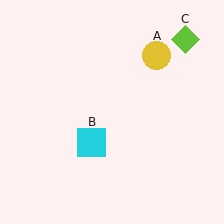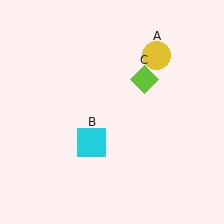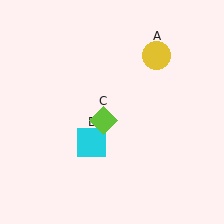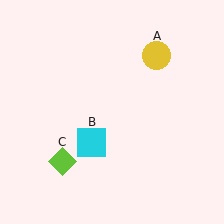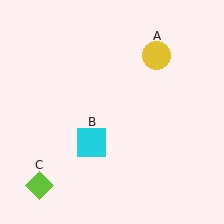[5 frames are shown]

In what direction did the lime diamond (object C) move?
The lime diamond (object C) moved down and to the left.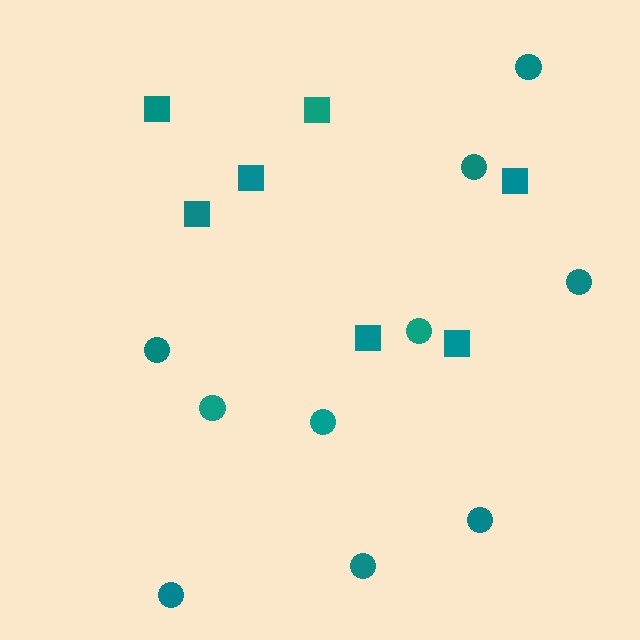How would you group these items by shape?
There are 2 groups: one group of circles (10) and one group of squares (7).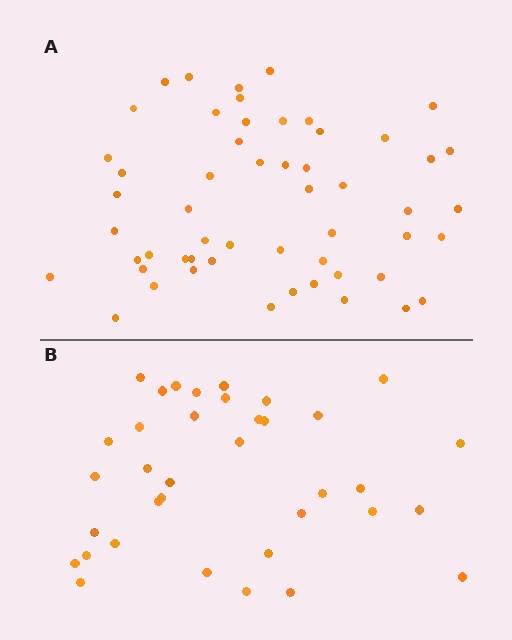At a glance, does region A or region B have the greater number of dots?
Region A (the top region) has more dots.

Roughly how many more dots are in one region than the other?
Region A has approximately 20 more dots than region B.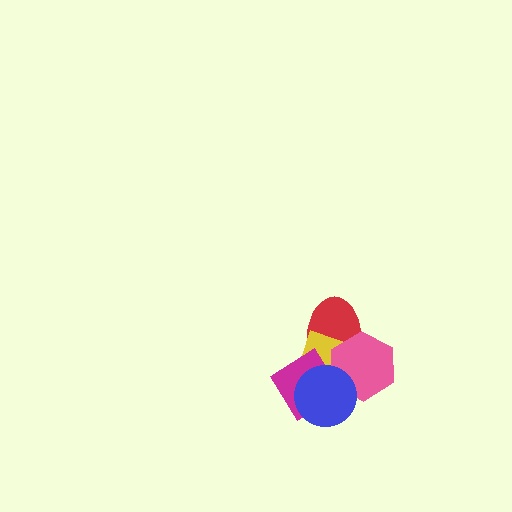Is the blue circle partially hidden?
No, no other shape covers it.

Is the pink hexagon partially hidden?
Yes, it is partially covered by another shape.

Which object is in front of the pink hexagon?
The blue circle is in front of the pink hexagon.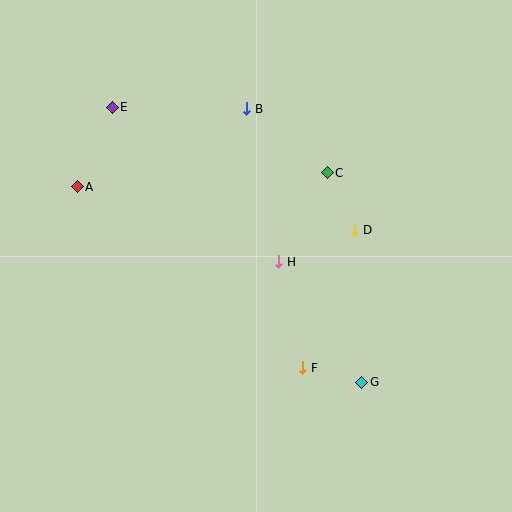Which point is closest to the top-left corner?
Point E is closest to the top-left corner.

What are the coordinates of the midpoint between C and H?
The midpoint between C and H is at (303, 217).